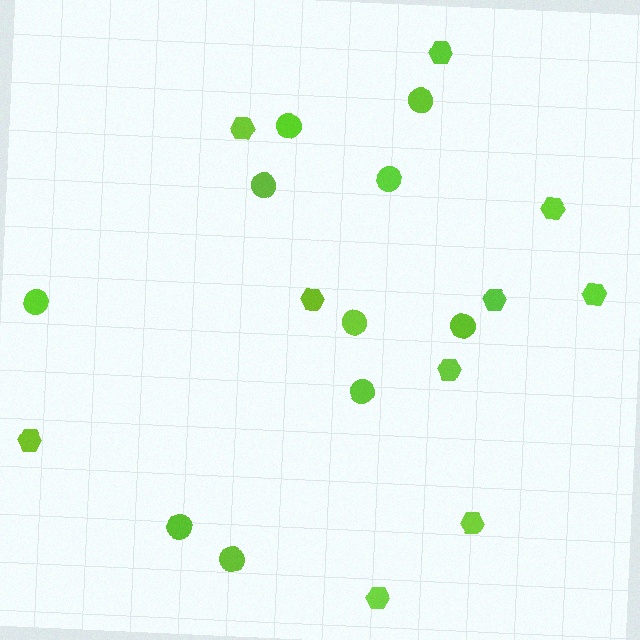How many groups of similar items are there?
There are 2 groups: one group of circles (10) and one group of hexagons (10).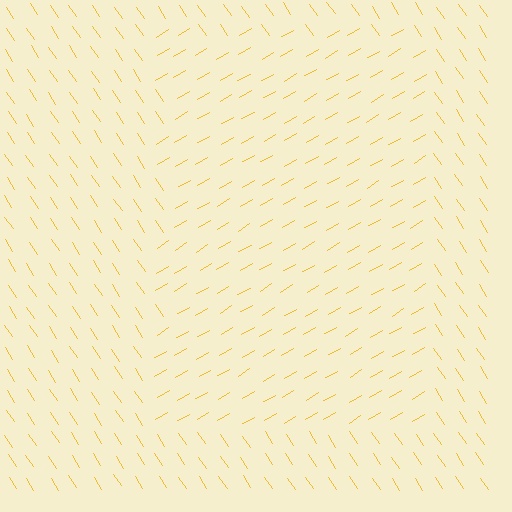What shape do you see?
I see a rectangle.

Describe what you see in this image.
The image is filled with small yellow line segments. A rectangle region in the image has lines oriented differently from the surrounding lines, creating a visible texture boundary.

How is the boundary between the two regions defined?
The boundary is defined purely by a change in line orientation (approximately 86 degrees difference). All lines are the same color and thickness.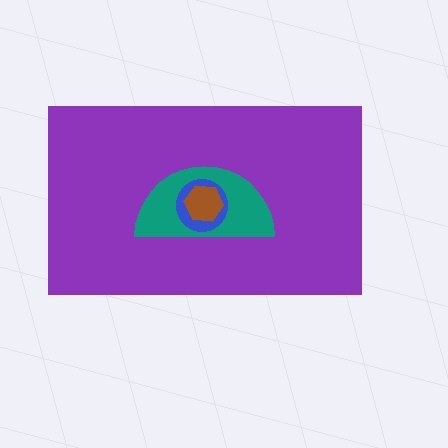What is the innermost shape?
The brown hexagon.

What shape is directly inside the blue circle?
The brown hexagon.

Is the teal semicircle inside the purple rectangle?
Yes.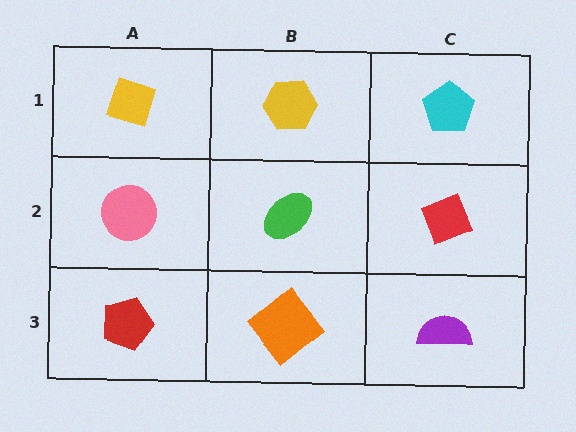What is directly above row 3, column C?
A red diamond.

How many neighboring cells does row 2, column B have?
4.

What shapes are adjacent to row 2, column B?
A yellow hexagon (row 1, column B), an orange diamond (row 3, column B), a pink circle (row 2, column A), a red diamond (row 2, column C).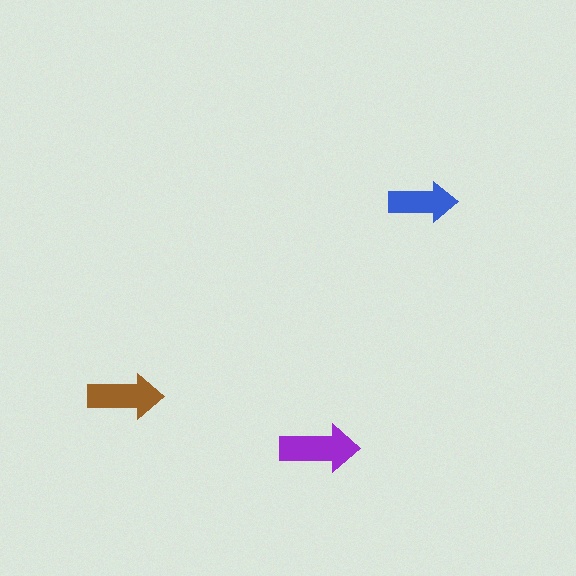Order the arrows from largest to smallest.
the purple one, the brown one, the blue one.